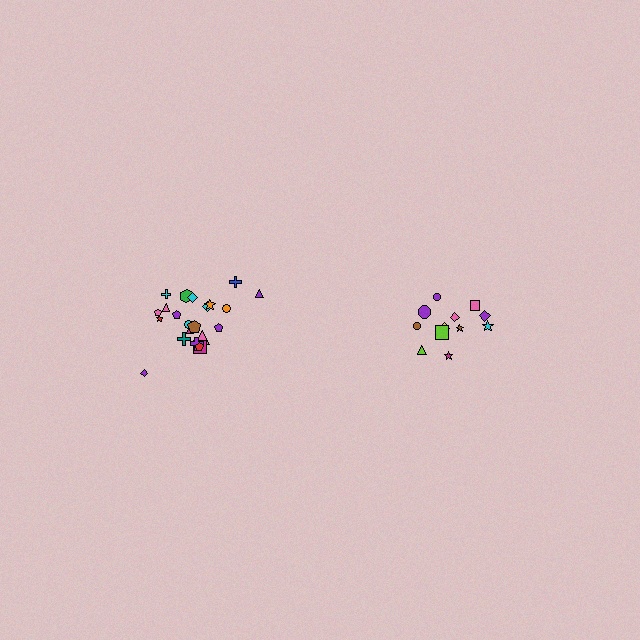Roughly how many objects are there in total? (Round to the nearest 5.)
Roughly 35 objects in total.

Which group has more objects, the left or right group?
The left group.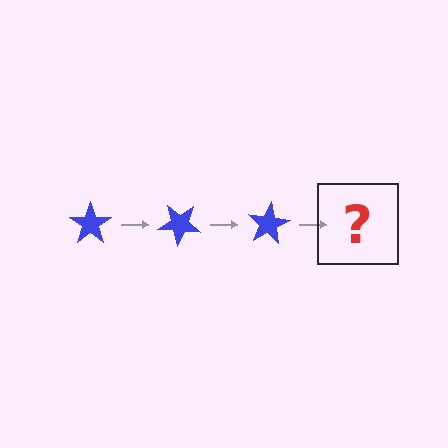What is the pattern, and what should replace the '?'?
The pattern is that the star rotates 40 degrees each step. The '?' should be a blue star rotated 120 degrees.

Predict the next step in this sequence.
The next step is a blue star rotated 120 degrees.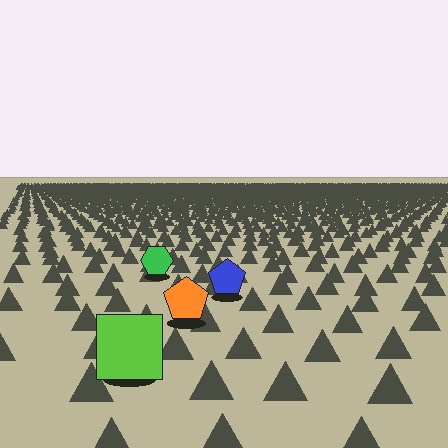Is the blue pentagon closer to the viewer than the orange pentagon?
No. The orange pentagon is closer — you can tell from the texture gradient: the ground texture is coarser near it.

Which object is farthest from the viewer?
The green hexagon is farthest from the viewer. It appears smaller and the ground texture around it is denser.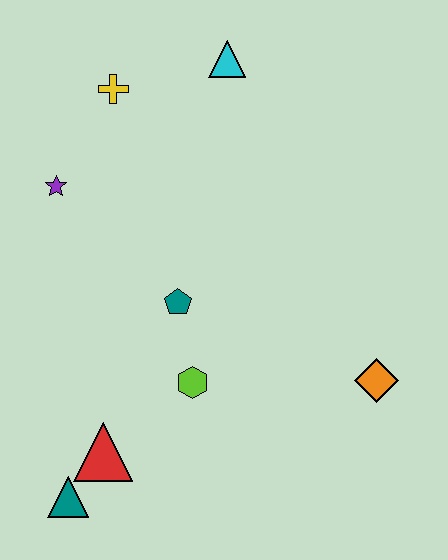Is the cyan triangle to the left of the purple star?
No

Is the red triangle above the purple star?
No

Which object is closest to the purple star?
The yellow cross is closest to the purple star.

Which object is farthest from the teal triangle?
The cyan triangle is farthest from the teal triangle.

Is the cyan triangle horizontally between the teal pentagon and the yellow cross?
No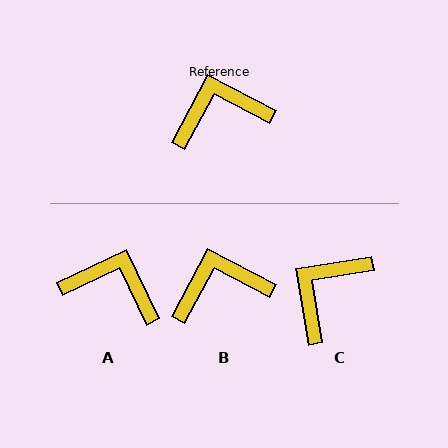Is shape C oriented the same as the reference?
No, it is off by about 37 degrees.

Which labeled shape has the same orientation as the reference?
B.